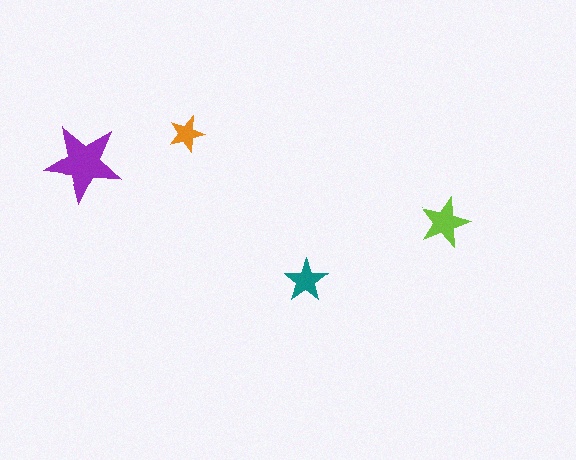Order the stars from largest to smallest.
the purple one, the lime one, the teal one, the orange one.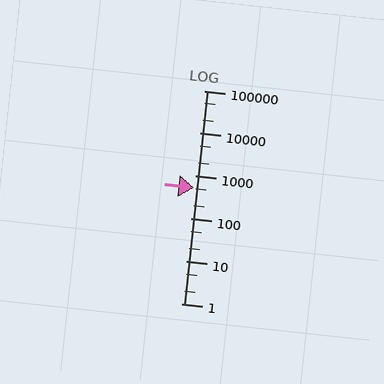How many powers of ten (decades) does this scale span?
The scale spans 5 decades, from 1 to 100000.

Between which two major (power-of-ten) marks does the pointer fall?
The pointer is between 100 and 1000.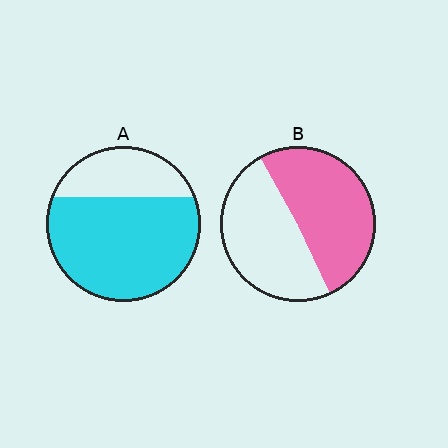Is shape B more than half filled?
Roughly half.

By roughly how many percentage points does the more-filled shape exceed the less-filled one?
By roughly 20 percentage points (A over B).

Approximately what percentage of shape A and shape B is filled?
A is approximately 70% and B is approximately 50%.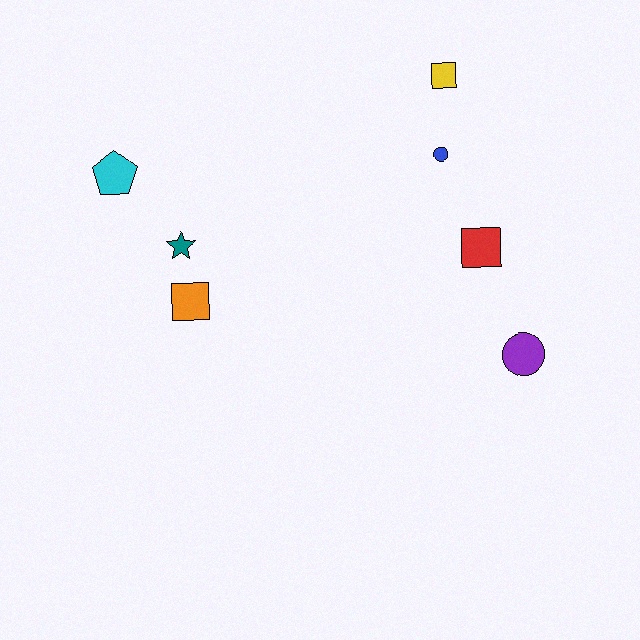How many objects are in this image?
There are 7 objects.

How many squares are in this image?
There are 3 squares.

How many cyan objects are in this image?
There is 1 cyan object.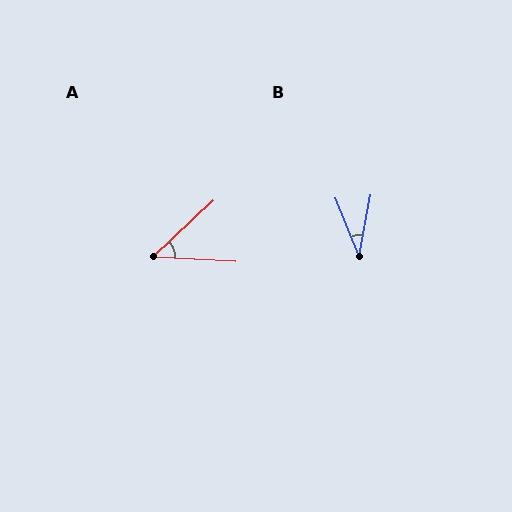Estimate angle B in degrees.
Approximately 32 degrees.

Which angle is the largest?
A, at approximately 46 degrees.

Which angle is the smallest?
B, at approximately 32 degrees.